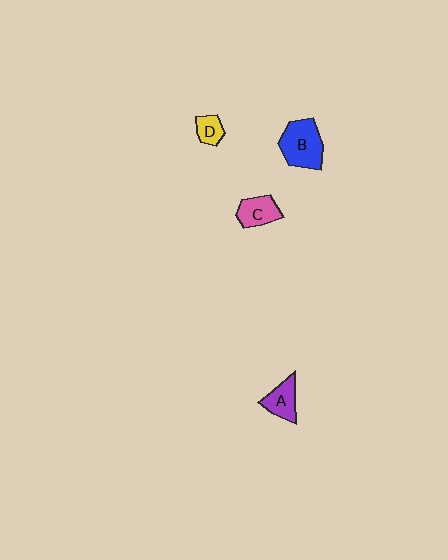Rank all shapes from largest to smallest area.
From largest to smallest: B (blue), C (pink), A (purple), D (yellow).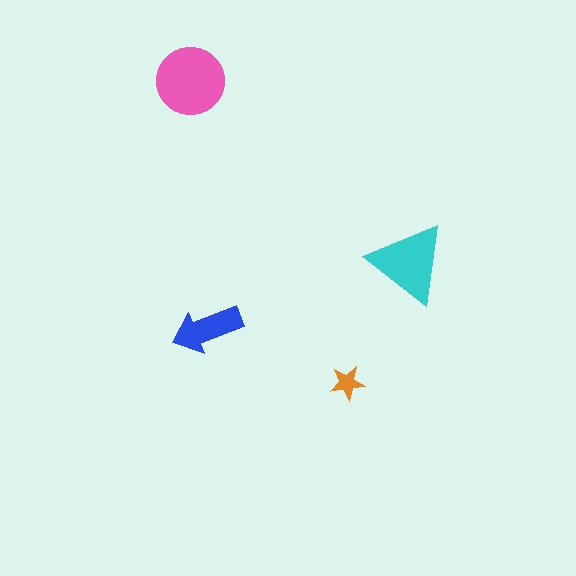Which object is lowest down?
The orange star is bottommost.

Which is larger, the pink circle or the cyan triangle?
The pink circle.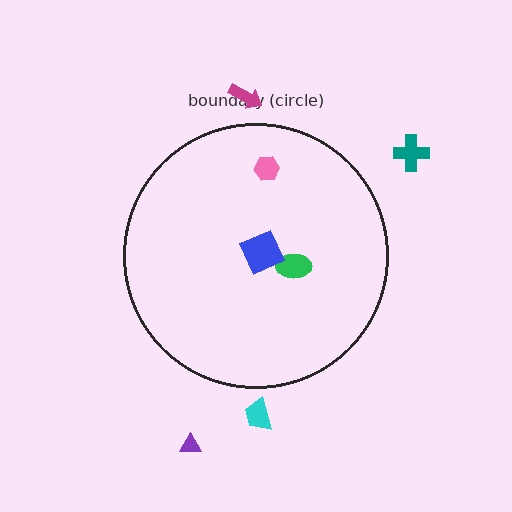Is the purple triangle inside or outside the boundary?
Outside.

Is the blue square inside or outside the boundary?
Inside.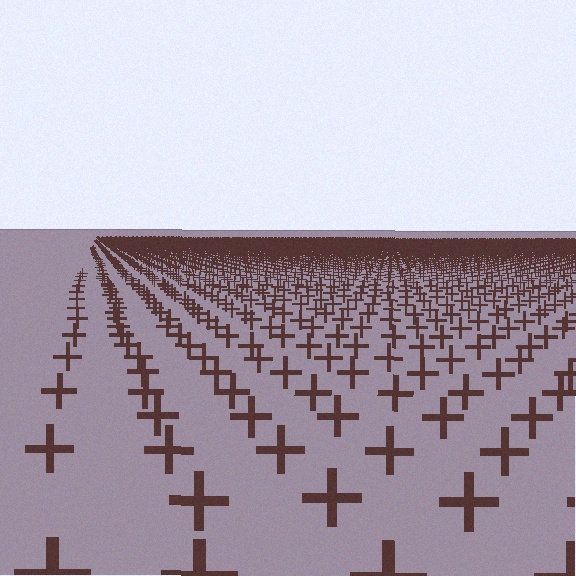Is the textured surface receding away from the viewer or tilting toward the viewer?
The surface is receding away from the viewer. Texture elements get smaller and denser toward the top.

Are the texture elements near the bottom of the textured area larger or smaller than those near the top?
Larger. Near the bottom, elements are closer to the viewer and appear at a bigger on-screen size.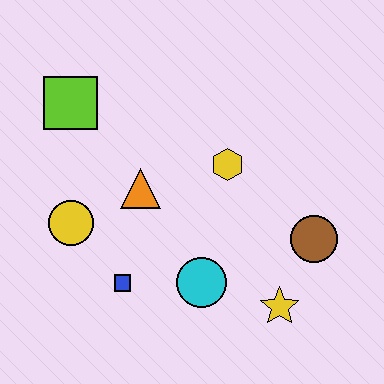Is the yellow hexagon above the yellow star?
Yes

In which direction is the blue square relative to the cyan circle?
The blue square is to the left of the cyan circle.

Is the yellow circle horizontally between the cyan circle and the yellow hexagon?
No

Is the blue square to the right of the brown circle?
No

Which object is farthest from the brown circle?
The lime square is farthest from the brown circle.